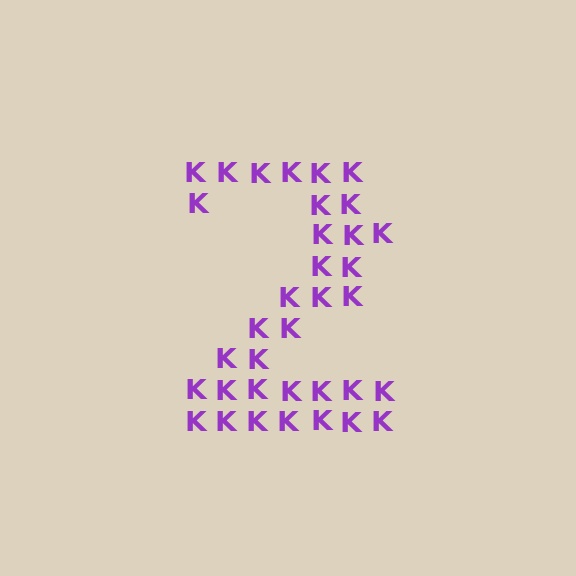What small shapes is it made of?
It is made of small letter K's.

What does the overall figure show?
The overall figure shows the digit 2.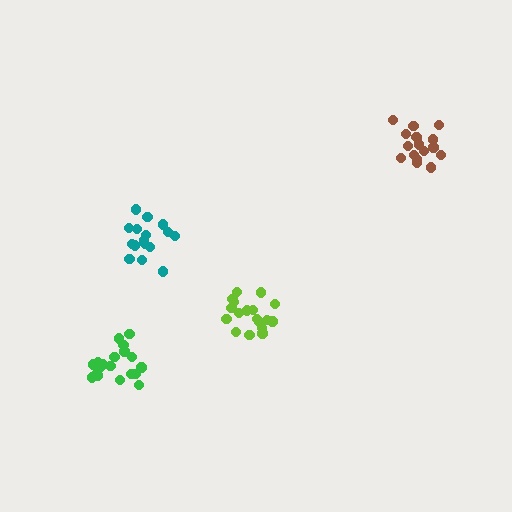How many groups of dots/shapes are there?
There are 4 groups.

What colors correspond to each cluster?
The clusters are colored: teal, brown, green, lime.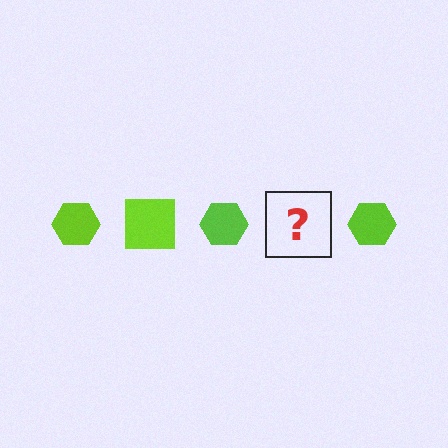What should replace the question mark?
The question mark should be replaced with a lime square.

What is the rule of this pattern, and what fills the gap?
The rule is that the pattern cycles through hexagon, square shapes in lime. The gap should be filled with a lime square.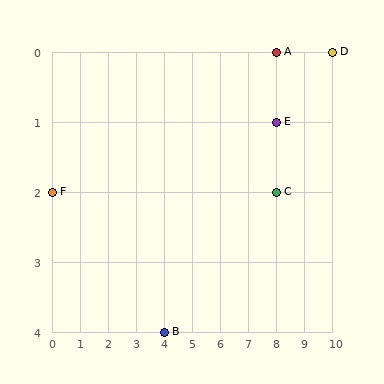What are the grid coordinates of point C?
Point C is at grid coordinates (8, 2).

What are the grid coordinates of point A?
Point A is at grid coordinates (8, 0).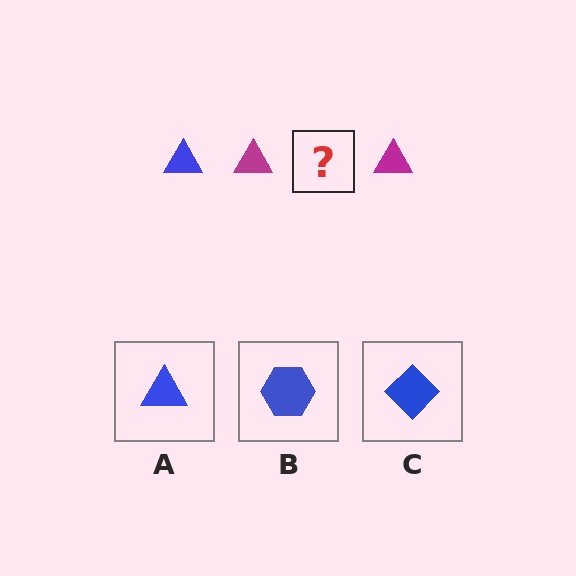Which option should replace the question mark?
Option A.